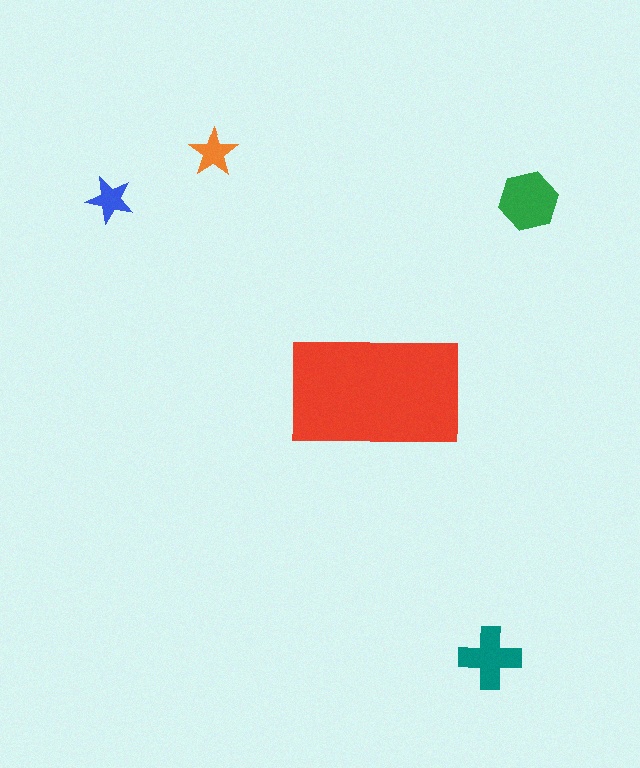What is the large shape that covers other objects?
A red rectangle.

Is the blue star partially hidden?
No, the blue star is fully visible.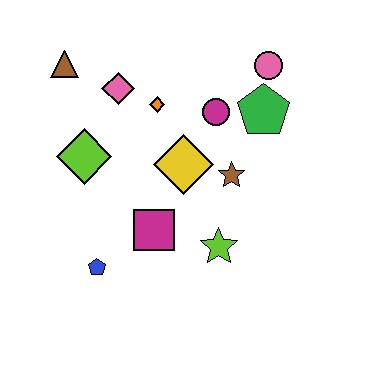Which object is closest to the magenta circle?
The green pentagon is closest to the magenta circle.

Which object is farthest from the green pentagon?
The blue pentagon is farthest from the green pentagon.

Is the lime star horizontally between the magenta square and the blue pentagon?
No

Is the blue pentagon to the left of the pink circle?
Yes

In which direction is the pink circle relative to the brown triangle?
The pink circle is to the right of the brown triangle.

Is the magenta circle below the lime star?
No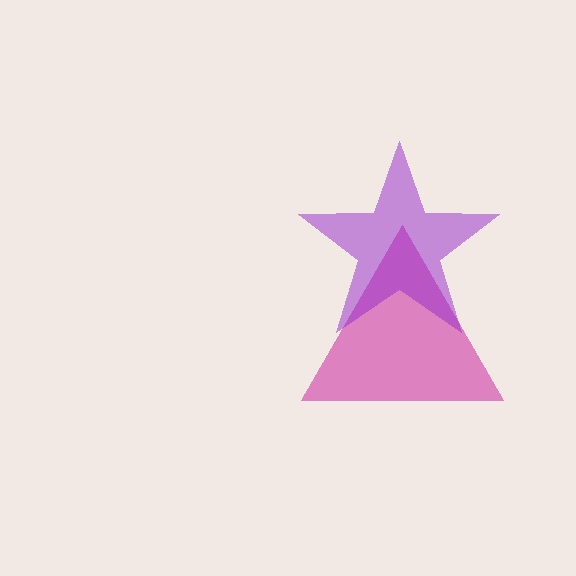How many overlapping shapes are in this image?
There are 2 overlapping shapes in the image.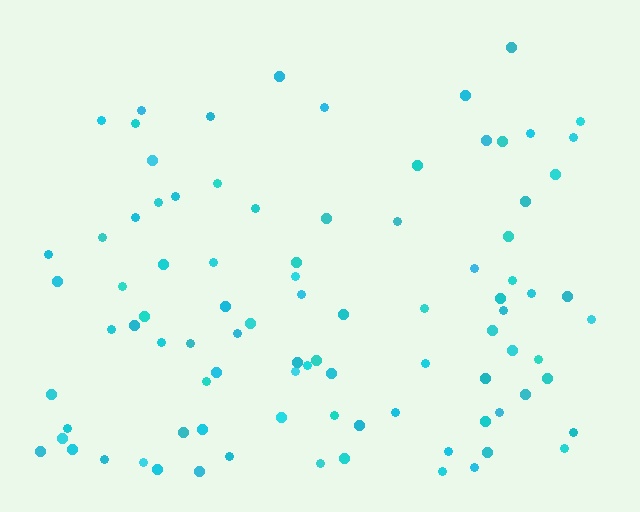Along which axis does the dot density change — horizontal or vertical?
Vertical.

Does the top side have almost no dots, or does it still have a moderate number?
Still a moderate number, just noticeably fewer than the bottom.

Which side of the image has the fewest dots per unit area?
The top.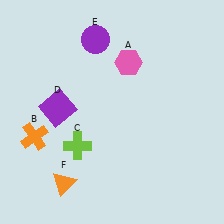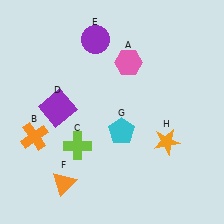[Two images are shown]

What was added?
A cyan pentagon (G), an orange star (H) were added in Image 2.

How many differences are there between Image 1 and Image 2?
There are 2 differences between the two images.